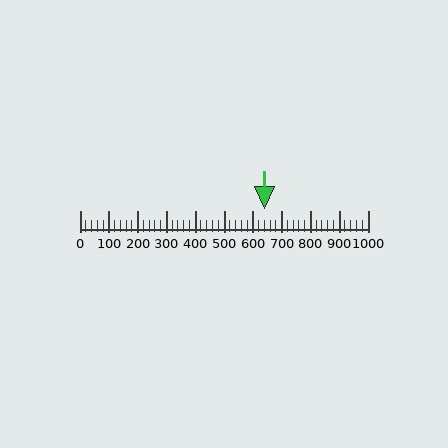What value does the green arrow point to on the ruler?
The green arrow points to approximately 640.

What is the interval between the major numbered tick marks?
The major tick marks are spaced 100 units apart.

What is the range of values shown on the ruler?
The ruler shows values from 0 to 1000.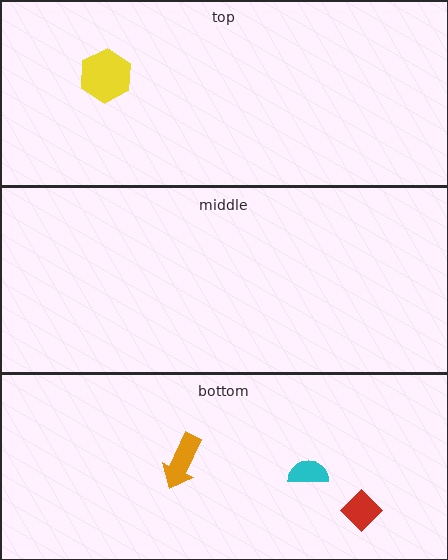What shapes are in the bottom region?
The cyan semicircle, the orange arrow, the red diamond.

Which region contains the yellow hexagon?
The top region.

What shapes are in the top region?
The yellow hexagon.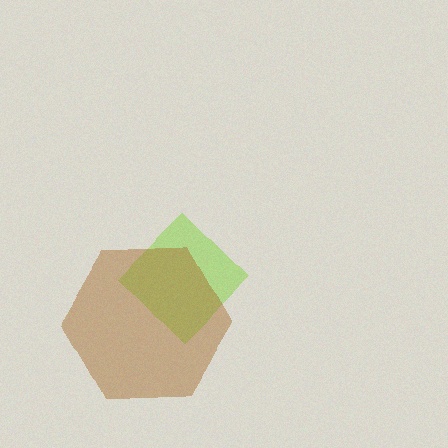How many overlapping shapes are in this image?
There are 2 overlapping shapes in the image.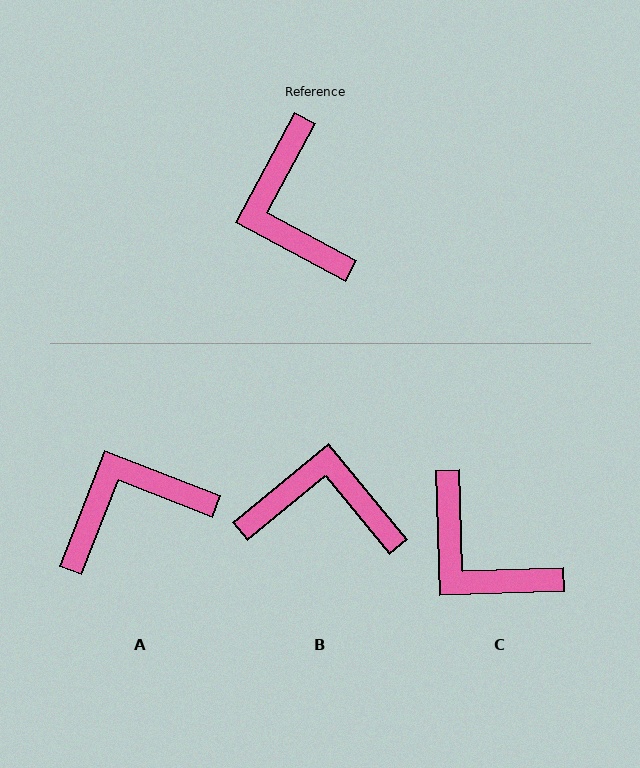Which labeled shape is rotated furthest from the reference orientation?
B, about 112 degrees away.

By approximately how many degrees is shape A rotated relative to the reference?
Approximately 83 degrees clockwise.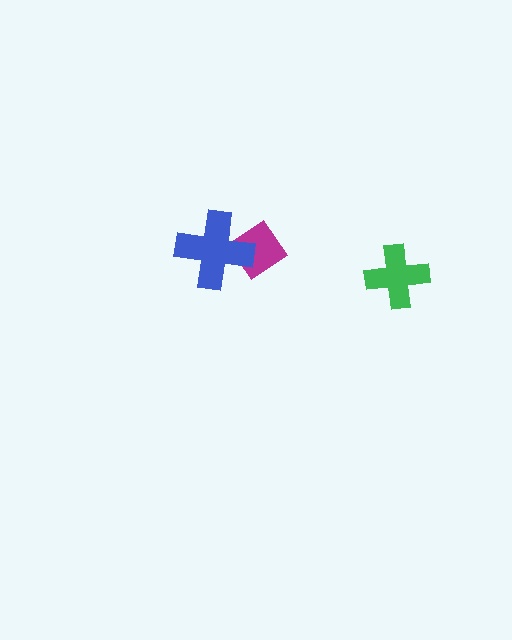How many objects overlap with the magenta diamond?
1 object overlaps with the magenta diamond.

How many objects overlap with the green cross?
0 objects overlap with the green cross.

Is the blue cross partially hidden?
No, no other shape covers it.